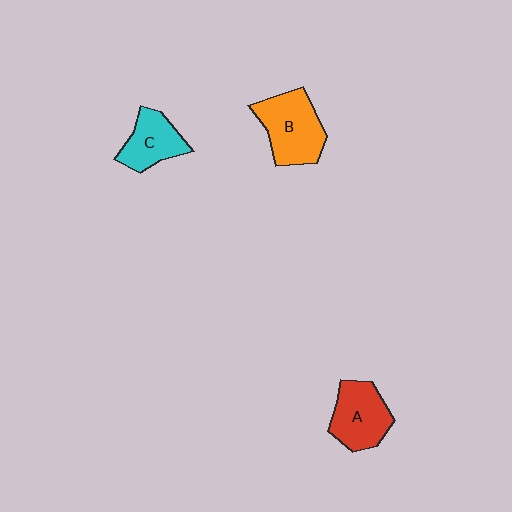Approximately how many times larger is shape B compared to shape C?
Approximately 1.4 times.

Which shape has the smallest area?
Shape C (cyan).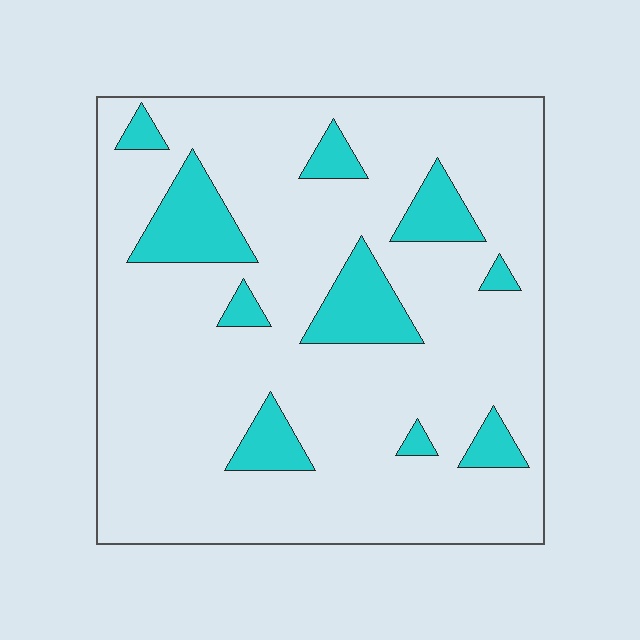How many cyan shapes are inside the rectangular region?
10.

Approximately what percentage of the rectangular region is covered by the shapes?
Approximately 15%.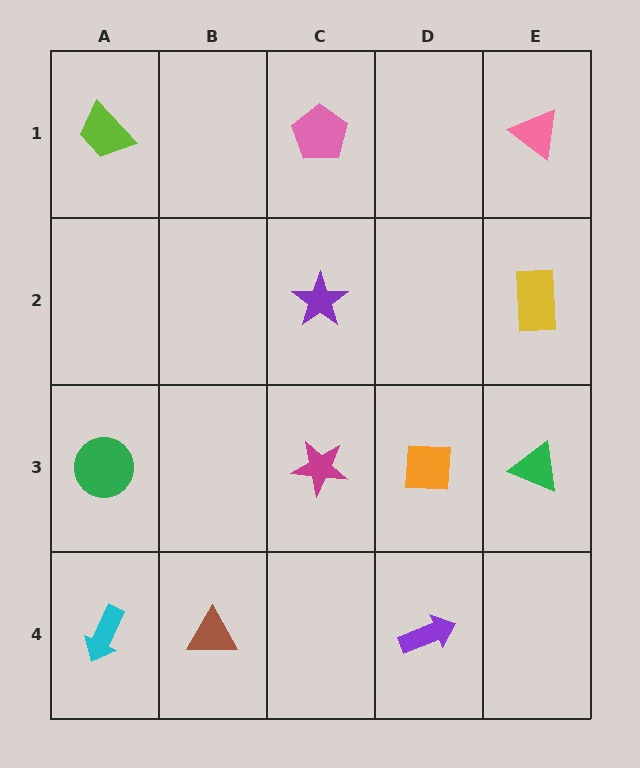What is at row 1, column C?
A pink pentagon.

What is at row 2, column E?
A yellow rectangle.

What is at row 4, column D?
A purple arrow.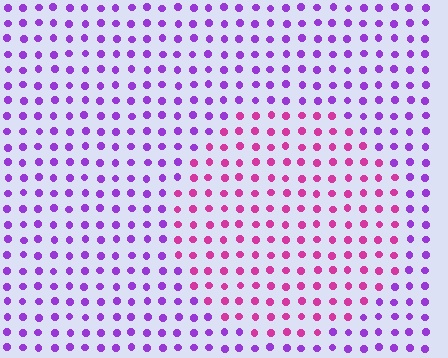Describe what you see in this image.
The image is filled with small purple elements in a uniform arrangement. A circle-shaped region is visible where the elements are tinted to a slightly different hue, forming a subtle color boundary.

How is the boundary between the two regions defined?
The boundary is defined purely by a slight shift in hue (about 43 degrees). Spacing, size, and orientation are identical on both sides.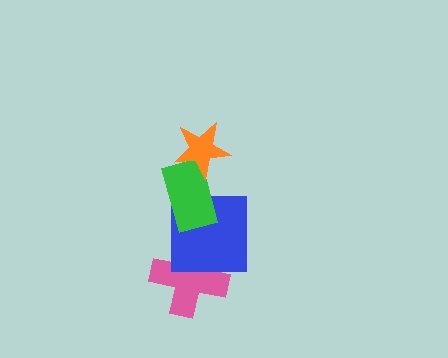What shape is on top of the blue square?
The green rectangle is on top of the blue square.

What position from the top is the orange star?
The orange star is 1st from the top.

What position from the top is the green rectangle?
The green rectangle is 2nd from the top.